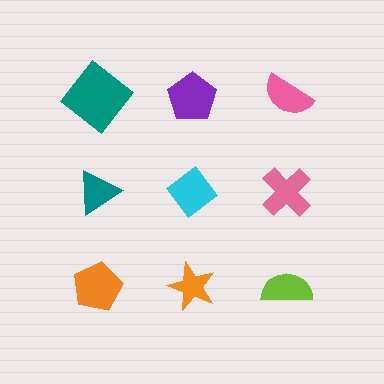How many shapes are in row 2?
3 shapes.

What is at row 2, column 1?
A teal triangle.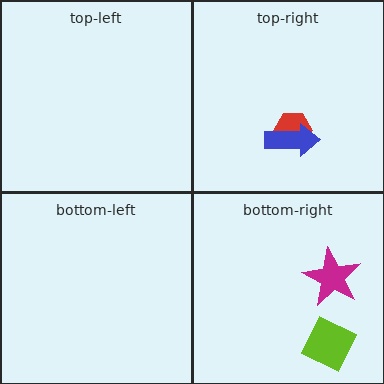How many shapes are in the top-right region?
2.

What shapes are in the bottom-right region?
The magenta star, the lime square.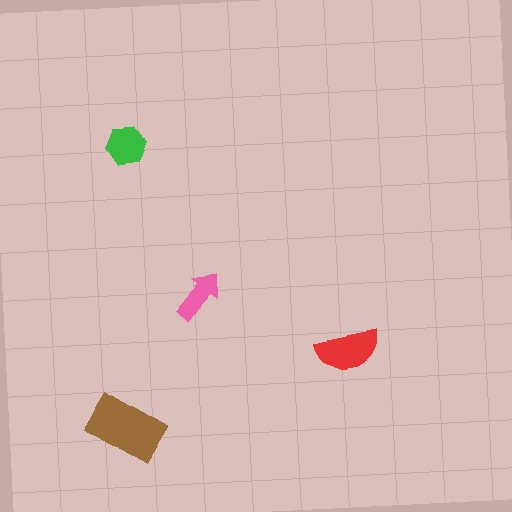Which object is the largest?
The brown rectangle.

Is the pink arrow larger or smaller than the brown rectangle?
Smaller.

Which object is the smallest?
The pink arrow.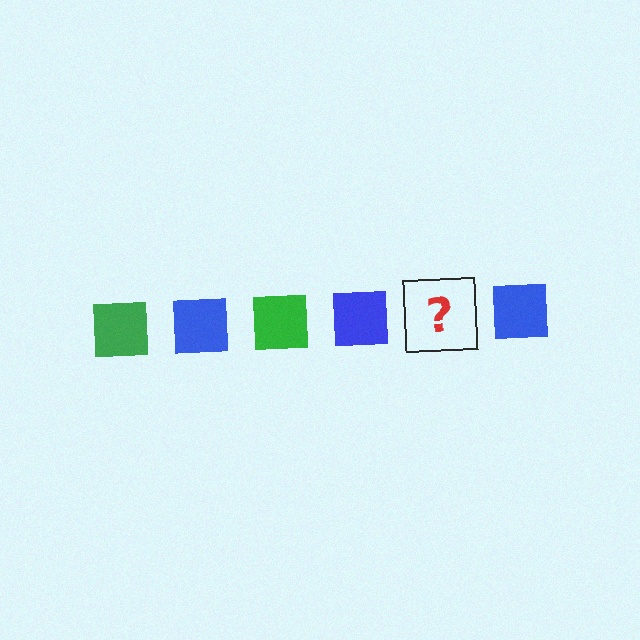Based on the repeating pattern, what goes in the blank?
The blank should be a green square.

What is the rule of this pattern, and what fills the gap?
The rule is that the pattern cycles through green, blue squares. The gap should be filled with a green square.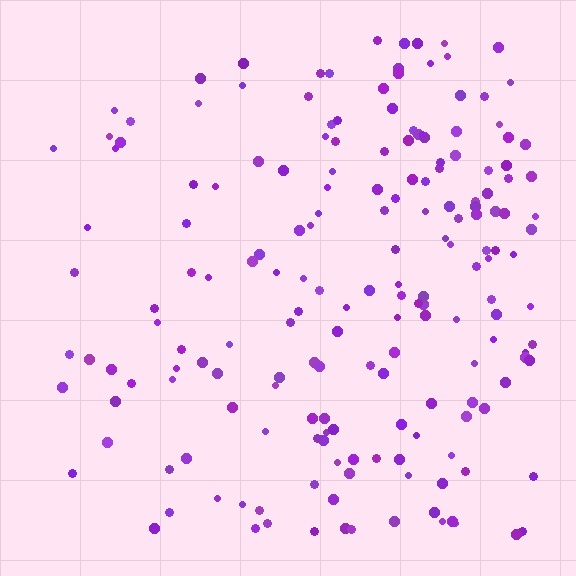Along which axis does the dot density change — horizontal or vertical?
Horizontal.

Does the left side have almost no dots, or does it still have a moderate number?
Still a moderate number, just noticeably fewer than the right.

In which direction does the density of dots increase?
From left to right, with the right side densest.